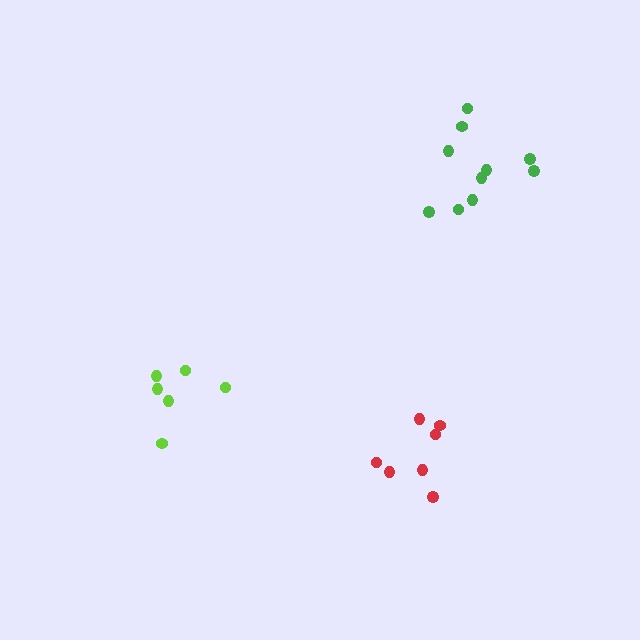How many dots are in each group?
Group 1: 6 dots, Group 2: 10 dots, Group 3: 7 dots (23 total).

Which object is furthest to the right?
The green cluster is rightmost.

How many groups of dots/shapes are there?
There are 3 groups.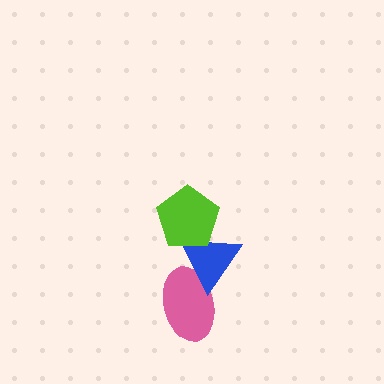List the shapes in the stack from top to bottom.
From top to bottom: the lime pentagon, the blue triangle, the pink ellipse.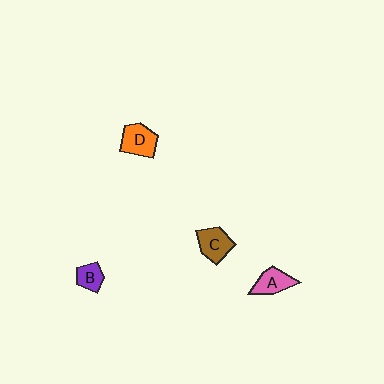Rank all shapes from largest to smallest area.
From largest to smallest: D (orange), C (brown), A (pink), B (purple).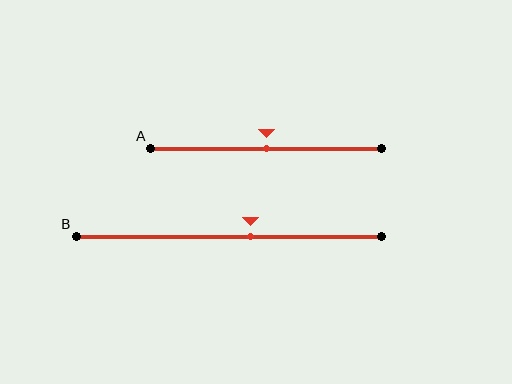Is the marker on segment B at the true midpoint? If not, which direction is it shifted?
No, the marker on segment B is shifted to the right by about 7% of the segment length.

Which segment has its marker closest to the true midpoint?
Segment A has its marker closest to the true midpoint.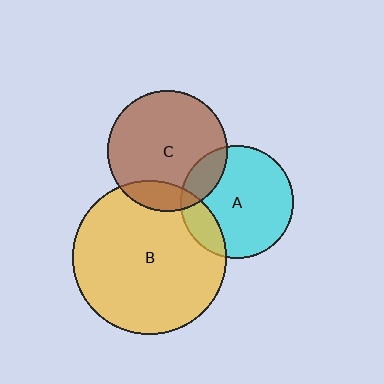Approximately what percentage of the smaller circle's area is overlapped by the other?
Approximately 15%.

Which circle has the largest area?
Circle B (yellow).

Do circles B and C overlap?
Yes.